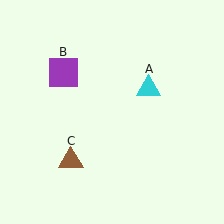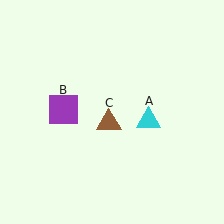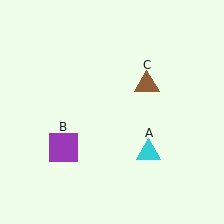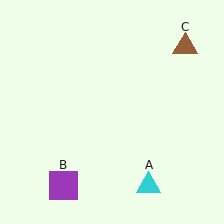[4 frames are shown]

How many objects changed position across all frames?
3 objects changed position: cyan triangle (object A), purple square (object B), brown triangle (object C).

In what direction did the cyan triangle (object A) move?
The cyan triangle (object A) moved down.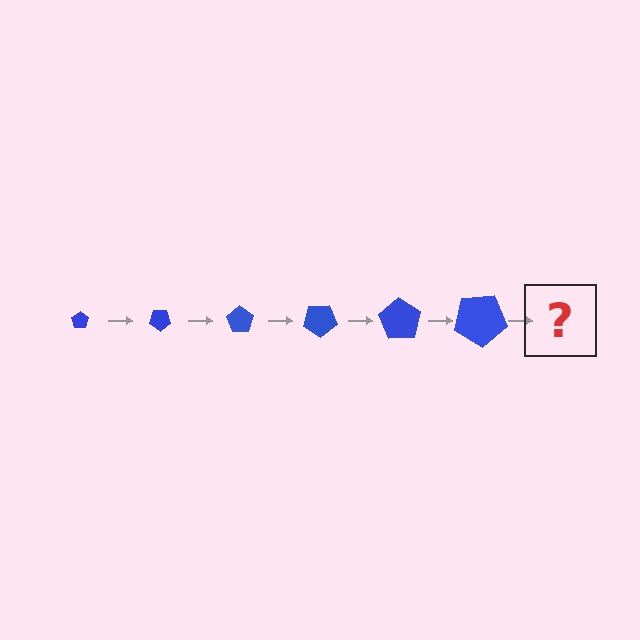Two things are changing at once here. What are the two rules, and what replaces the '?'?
The two rules are that the pentagon grows larger each step and it rotates 35 degrees each step. The '?' should be a pentagon, larger than the previous one and rotated 210 degrees from the start.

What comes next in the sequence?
The next element should be a pentagon, larger than the previous one and rotated 210 degrees from the start.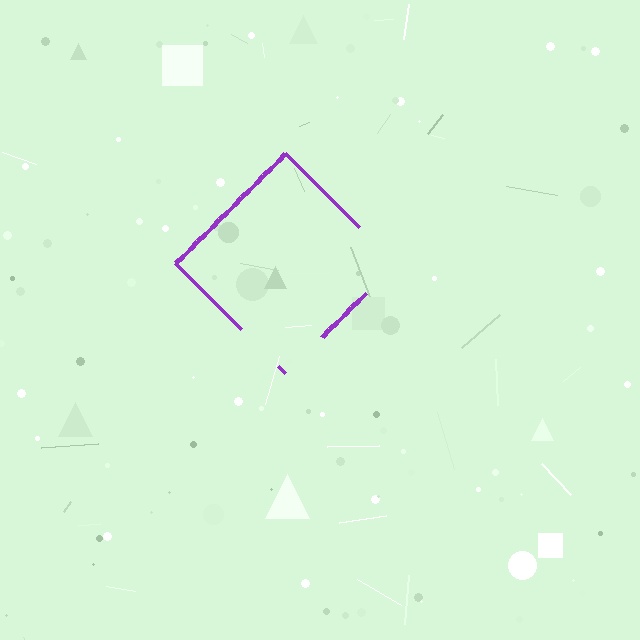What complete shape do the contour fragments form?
The contour fragments form a diamond.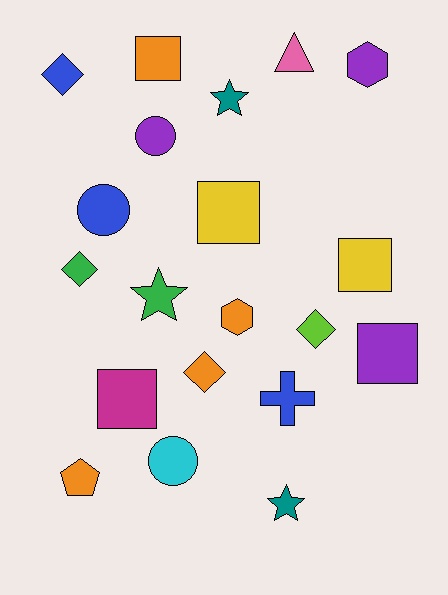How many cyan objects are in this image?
There is 1 cyan object.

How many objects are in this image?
There are 20 objects.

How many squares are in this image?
There are 5 squares.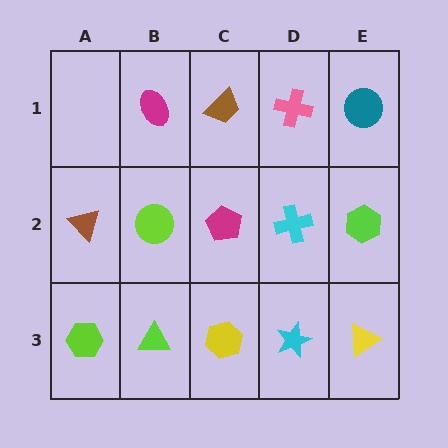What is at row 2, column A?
A brown triangle.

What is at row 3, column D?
A cyan star.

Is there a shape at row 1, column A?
No, that cell is empty.